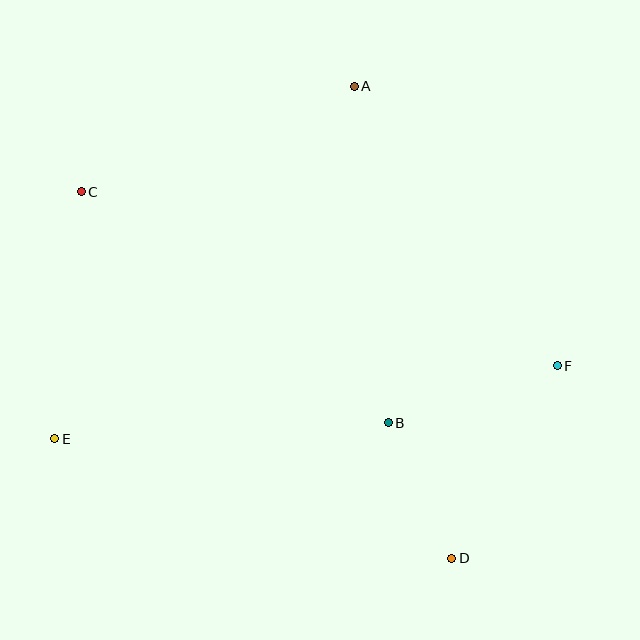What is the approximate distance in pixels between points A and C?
The distance between A and C is approximately 293 pixels.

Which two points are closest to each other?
Points B and D are closest to each other.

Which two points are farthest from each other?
Points C and D are farthest from each other.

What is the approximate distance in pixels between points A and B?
The distance between A and B is approximately 338 pixels.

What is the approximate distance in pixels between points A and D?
The distance between A and D is approximately 482 pixels.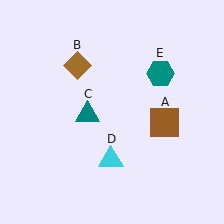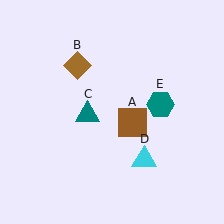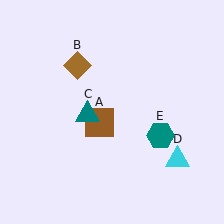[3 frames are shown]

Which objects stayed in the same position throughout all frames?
Brown diamond (object B) and teal triangle (object C) remained stationary.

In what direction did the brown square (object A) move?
The brown square (object A) moved left.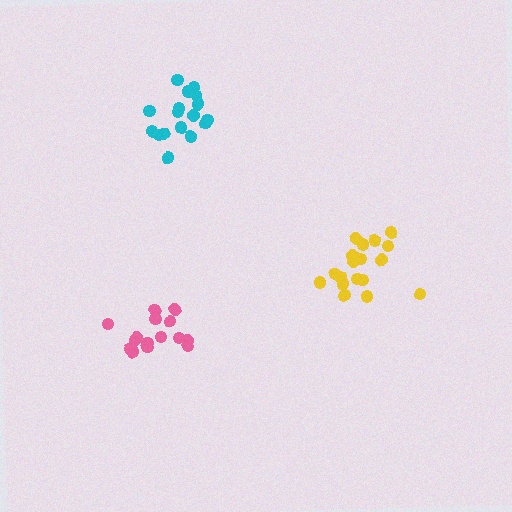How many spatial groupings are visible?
There are 3 spatial groupings.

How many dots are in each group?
Group 1: 15 dots, Group 2: 19 dots, Group 3: 17 dots (51 total).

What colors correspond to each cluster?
The clusters are colored: pink, yellow, cyan.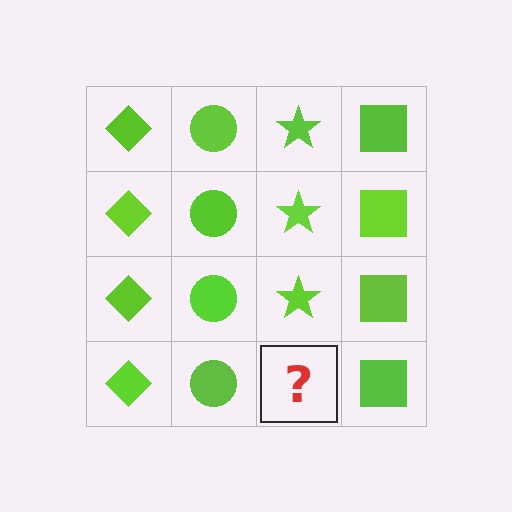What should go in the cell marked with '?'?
The missing cell should contain a lime star.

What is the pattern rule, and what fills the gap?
The rule is that each column has a consistent shape. The gap should be filled with a lime star.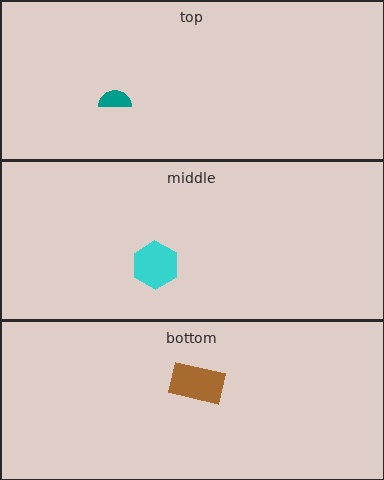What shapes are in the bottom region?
The brown rectangle.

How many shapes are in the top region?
1.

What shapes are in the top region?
The teal semicircle.